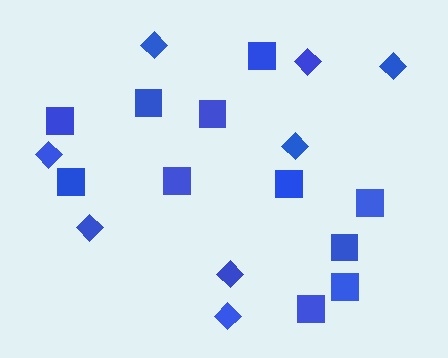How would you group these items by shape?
There are 2 groups: one group of squares (11) and one group of diamonds (8).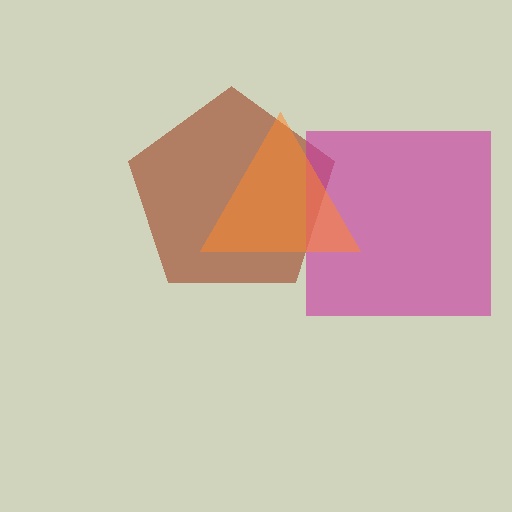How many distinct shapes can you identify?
There are 3 distinct shapes: a brown pentagon, a magenta square, an orange triangle.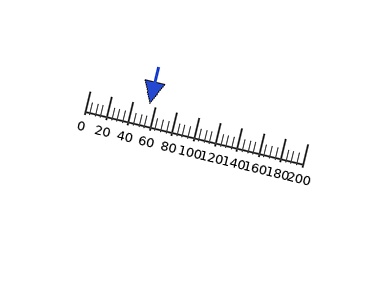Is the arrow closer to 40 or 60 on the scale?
The arrow is closer to 60.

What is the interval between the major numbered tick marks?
The major tick marks are spaced 20 units apart.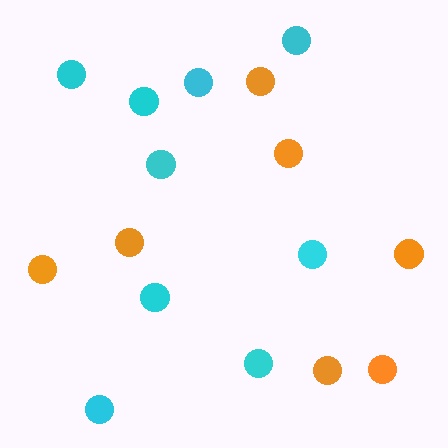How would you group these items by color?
There are 2 groups: one group of orange circles (7) and one group of cyan circles (9).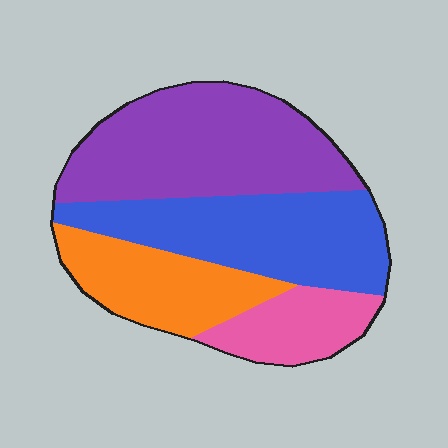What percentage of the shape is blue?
Blue covers 31% of the shape.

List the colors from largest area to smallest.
From largest to smallest: purple, blue, orange, pink.